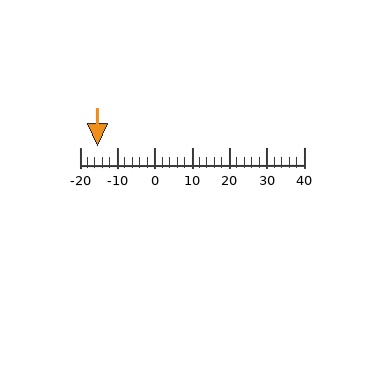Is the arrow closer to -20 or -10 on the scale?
The arrow is closer to -20.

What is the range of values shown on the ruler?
The ruler shows values from -20 to 40.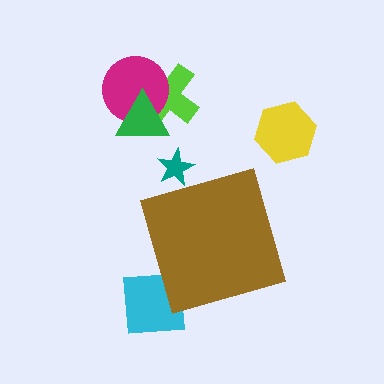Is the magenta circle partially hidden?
No, the magenta circle is fully visible.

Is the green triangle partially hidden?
No, the green triangle is fully visible.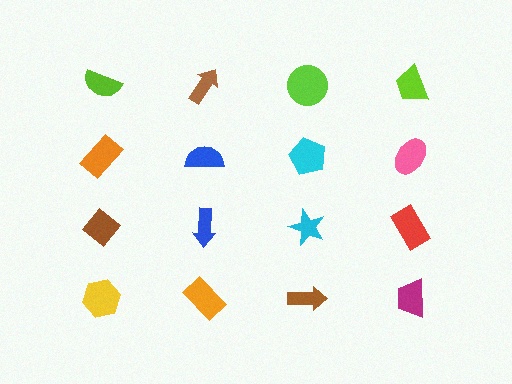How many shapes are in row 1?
4 shapes.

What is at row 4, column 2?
An orange rectangle.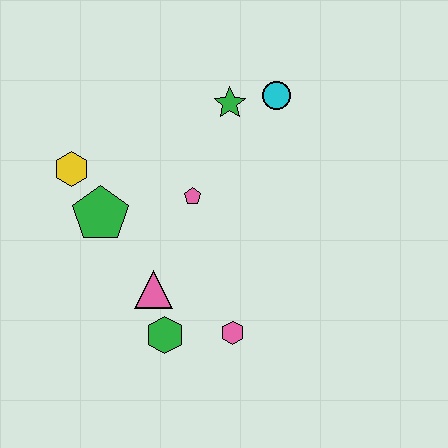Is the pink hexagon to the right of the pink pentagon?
Yes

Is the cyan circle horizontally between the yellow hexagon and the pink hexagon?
No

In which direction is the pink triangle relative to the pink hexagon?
The pink triangle is to the left of the pink hexagon.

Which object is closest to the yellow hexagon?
The green pentagon is closest to the yellow hexagon.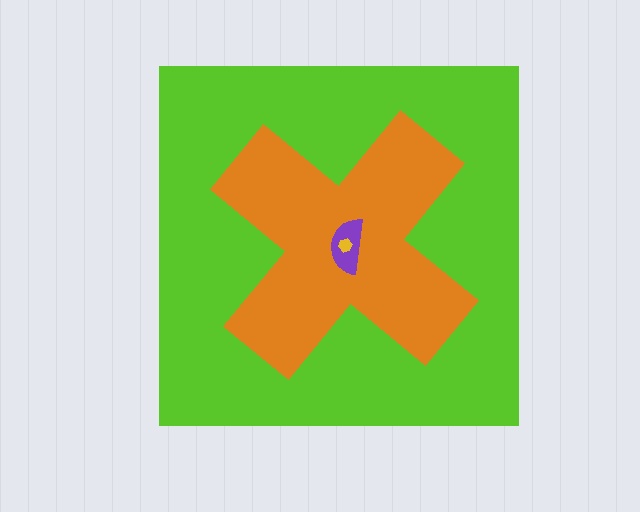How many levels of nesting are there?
4.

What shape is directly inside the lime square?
The orange cross.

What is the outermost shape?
The lime square.